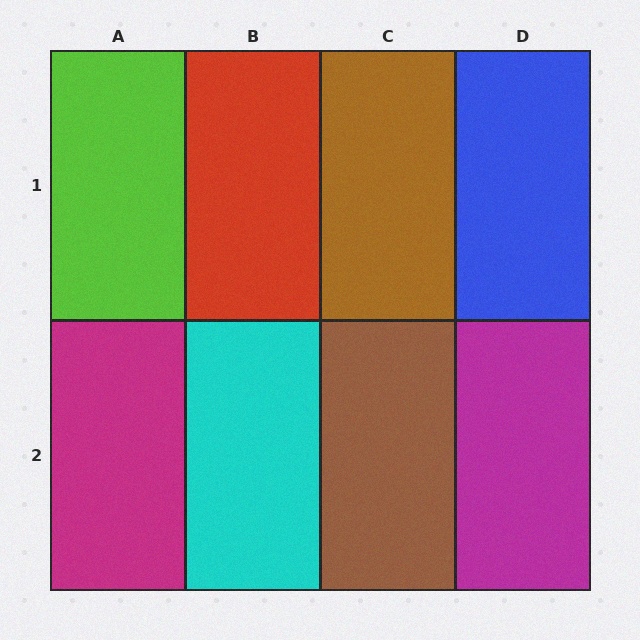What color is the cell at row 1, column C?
Brown.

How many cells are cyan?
1 cell is cyan.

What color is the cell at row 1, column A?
Lime.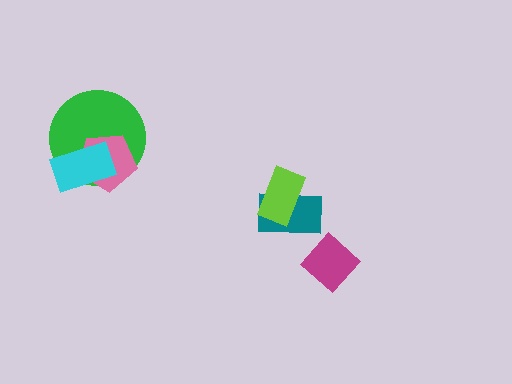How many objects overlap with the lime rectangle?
1 object overlaps with the lime rectangle.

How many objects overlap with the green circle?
2 objects overlap with the green circle.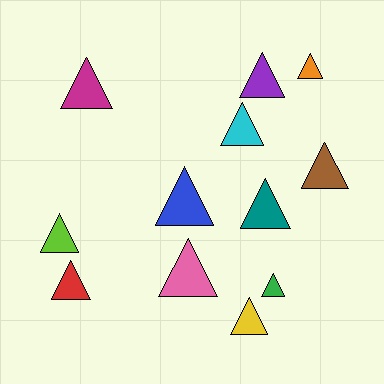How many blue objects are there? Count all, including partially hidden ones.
There is 1 blue object.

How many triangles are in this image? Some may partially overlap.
There are 12 triangles.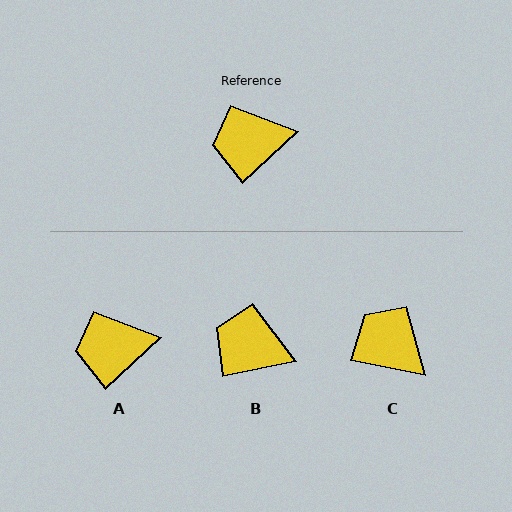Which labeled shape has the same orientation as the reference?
A.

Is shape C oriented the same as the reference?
No, it is off by about 54 degrees.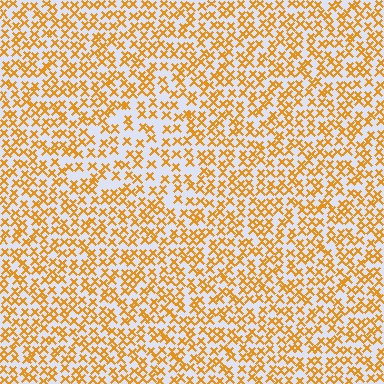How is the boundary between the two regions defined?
The boundary is defined by a change in element density (approximately 1.5x ratio). All elements are the same color, size, and shape.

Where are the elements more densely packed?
The elements are more densely packed outside the triangle boundary.